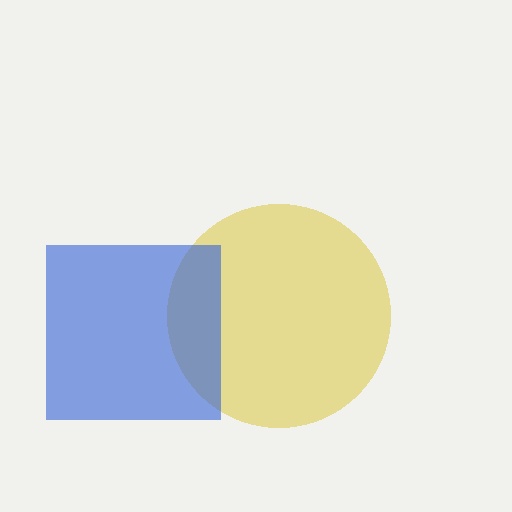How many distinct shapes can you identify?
There are 2 distinct shapes: a yellow circle, a blue square.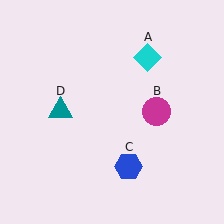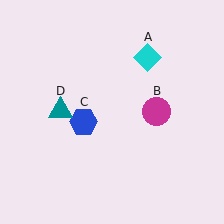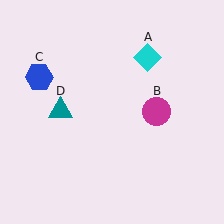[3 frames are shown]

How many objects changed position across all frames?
1 object changed position: blue hexagon (object C).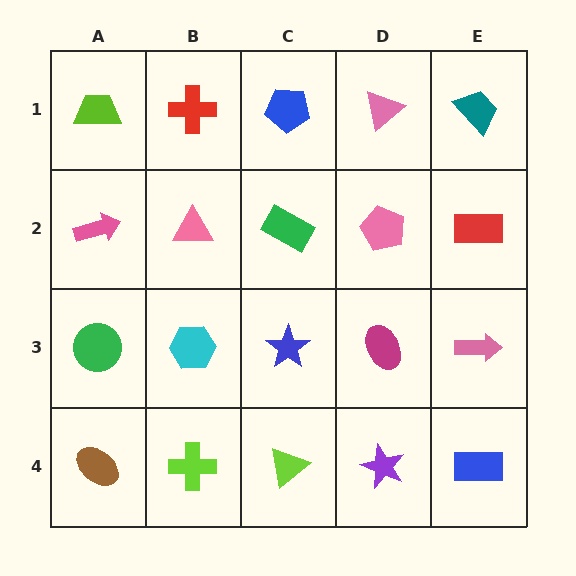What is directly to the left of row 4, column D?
A lime triangle.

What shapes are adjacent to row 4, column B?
A cyan hexagon (row 3, column B), a brown ellipse (row 4, column A), a lime triangle (row 4, column C).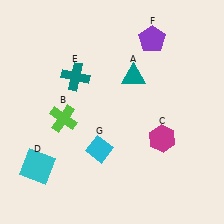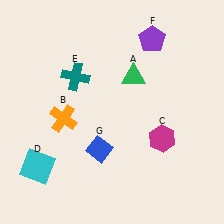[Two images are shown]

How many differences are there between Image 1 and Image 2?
There are 3 differences between the two images.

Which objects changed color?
A changed from teal to green. B changed from lime to orange. G changed from cyan to blue.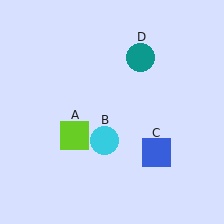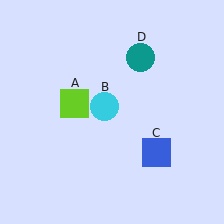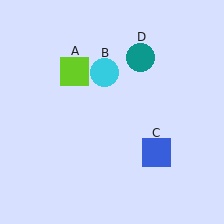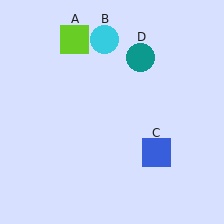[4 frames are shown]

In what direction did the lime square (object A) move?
The lime square (object A) moved up.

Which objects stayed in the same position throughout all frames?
Blue square (object C) and teal circle (object D) remained stationary.